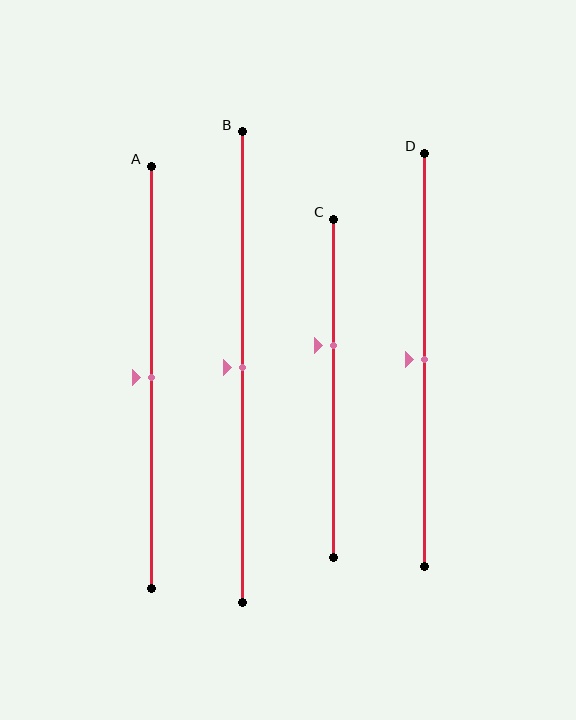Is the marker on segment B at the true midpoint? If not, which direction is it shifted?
Yes, the marker on segment B is at the true midpoint.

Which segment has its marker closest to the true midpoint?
Segment A has its marker closest to the true midpoint.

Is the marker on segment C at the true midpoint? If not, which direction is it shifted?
No, the marker on segment C is shifted upward by about 13% of the segment length.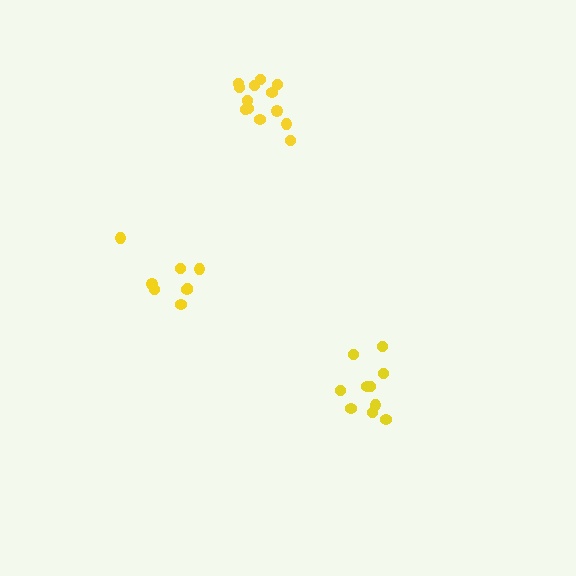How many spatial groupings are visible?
There are 3 spatial groupings.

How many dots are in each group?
Group 1: 9 dots, Group 2: 10 dots, Group 3: 13 dots (32 total).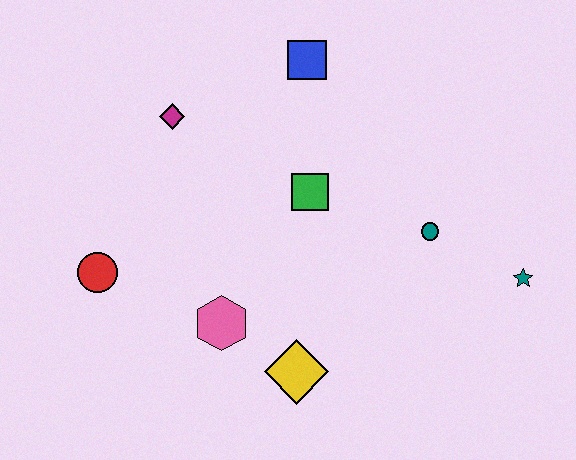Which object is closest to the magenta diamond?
The blue square is closest to the magenta diamond.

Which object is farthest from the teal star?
The red circle is farthest from the teal star.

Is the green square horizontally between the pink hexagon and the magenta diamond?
No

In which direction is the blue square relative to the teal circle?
The blue square is above the teal circle.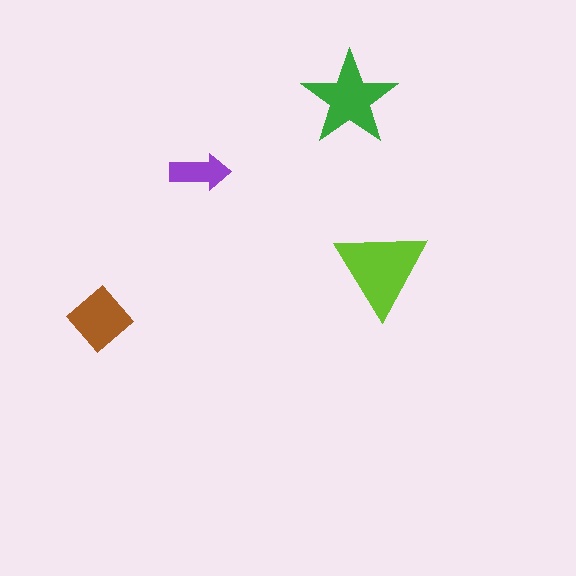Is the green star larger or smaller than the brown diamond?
Larger.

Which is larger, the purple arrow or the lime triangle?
The lime triangle.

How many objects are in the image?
There are 4 objects in the image.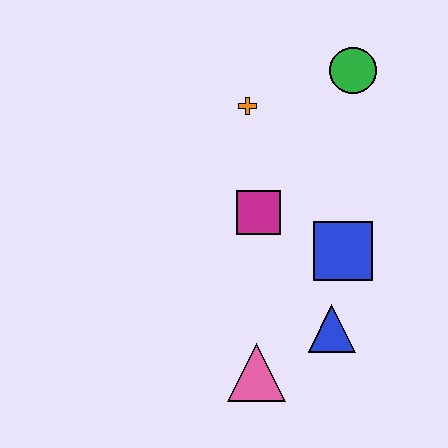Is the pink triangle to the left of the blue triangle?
Yes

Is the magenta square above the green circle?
No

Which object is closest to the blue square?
The blue triangle is closest to the blue square.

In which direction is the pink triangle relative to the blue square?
The pink triangle is below the blue square.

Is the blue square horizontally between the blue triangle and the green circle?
Yes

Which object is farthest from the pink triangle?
The green circle is farthest from the pink triangle.